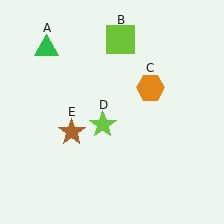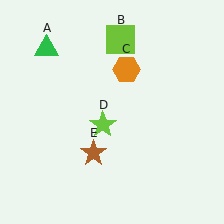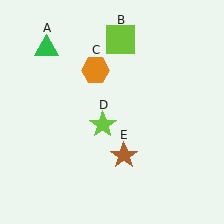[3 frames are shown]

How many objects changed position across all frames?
2 objects changed position: orange hexagon (object C), brown star (object E).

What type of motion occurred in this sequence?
The orange hexagon (object C), brown star (object E) rotated counterclockwise around the center of the scene.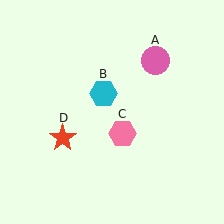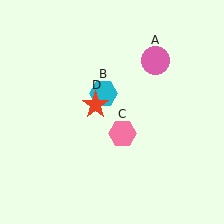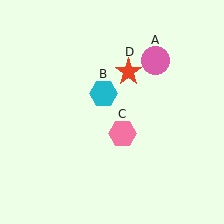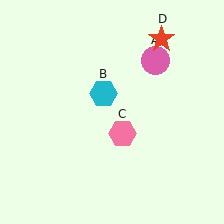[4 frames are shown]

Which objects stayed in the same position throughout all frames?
Pink circle (object A) and cyan hexagon (object B) and pink hexagon (object C) remained stationary.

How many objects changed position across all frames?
1 object changed position: red star (object D).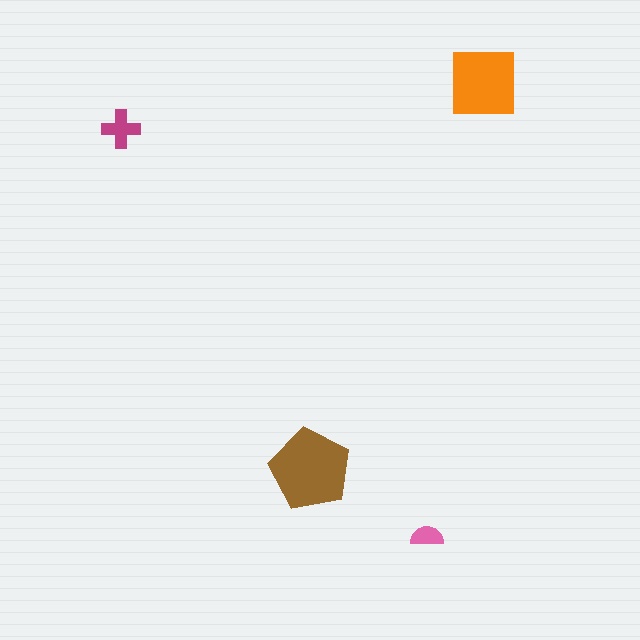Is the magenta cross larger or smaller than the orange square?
Smaller.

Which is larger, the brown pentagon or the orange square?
The brown pentagon.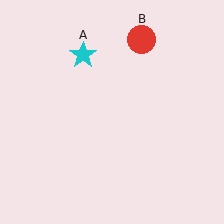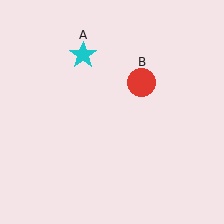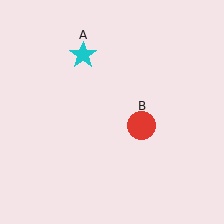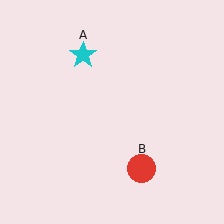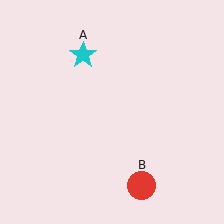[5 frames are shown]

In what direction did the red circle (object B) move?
The red circle (object B) moved down.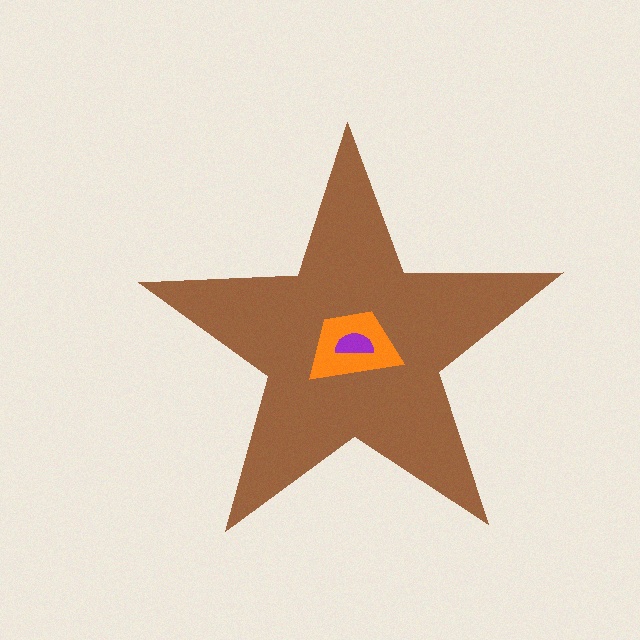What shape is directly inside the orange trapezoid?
The purple semicircle.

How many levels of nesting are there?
3.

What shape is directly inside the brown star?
The orange trapezoid.